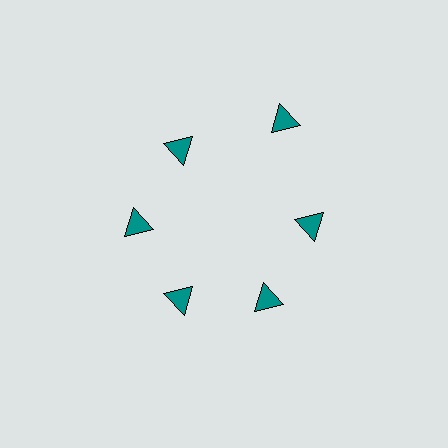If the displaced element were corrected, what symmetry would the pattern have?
It would have 6-fold rotational symmetry — the pattern would map onto itself every 60 degrees.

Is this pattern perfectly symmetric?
No. The 6 teal triangles are arranged in a ring, but one element near the 1 o'clock position is pushed outward from the center, breaking the 6-fold rotational symmetry.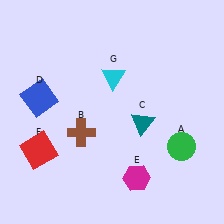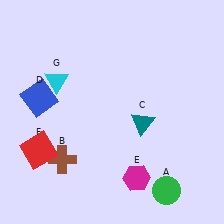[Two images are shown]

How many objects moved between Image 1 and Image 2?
3 objects moved between the two images.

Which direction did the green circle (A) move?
The green circle (A) moved down.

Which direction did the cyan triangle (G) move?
The cyan triangle (G) moved left.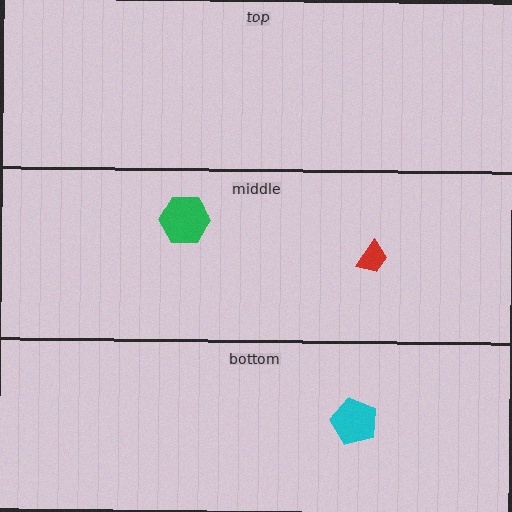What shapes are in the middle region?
The red trapezoid, the green hexagon.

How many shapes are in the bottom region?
1.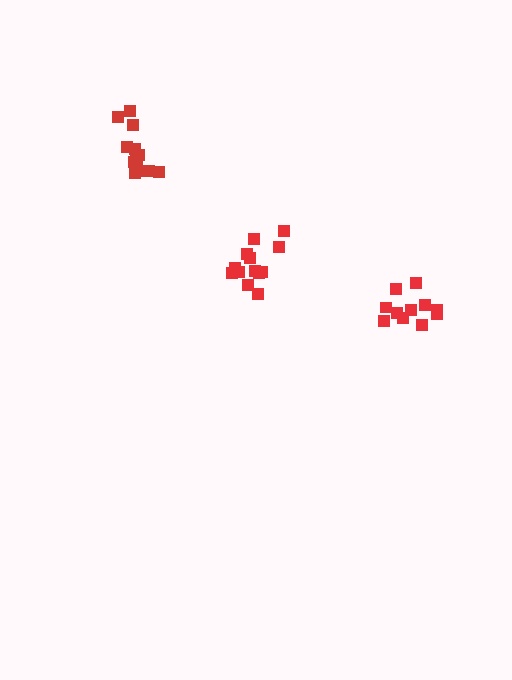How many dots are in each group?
Group 1: 14 dots, Group 2: 13 dots, Group 3: 11 dots (38 total).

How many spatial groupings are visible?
There are 3 spatial groupings.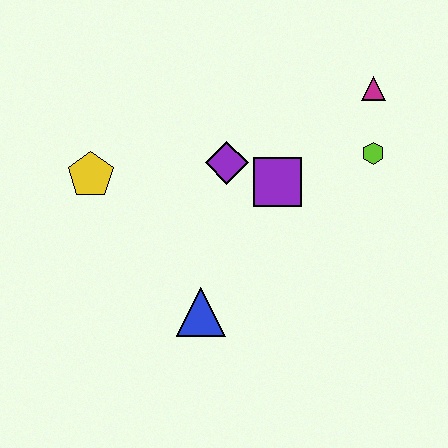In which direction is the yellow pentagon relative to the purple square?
The yellow pentagon is to the left of the purple square.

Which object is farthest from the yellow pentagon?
The magenta triangle is farthest from the yellow pentagon.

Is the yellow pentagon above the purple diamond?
No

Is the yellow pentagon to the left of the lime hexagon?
Yes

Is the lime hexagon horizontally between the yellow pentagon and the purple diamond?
No